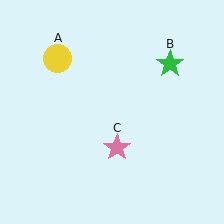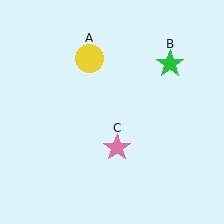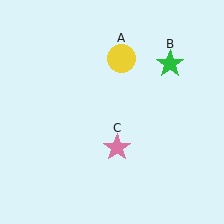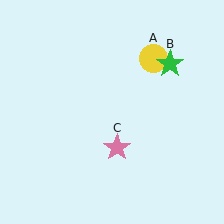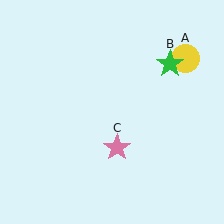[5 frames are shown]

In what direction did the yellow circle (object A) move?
The yellow circle (object A) moved right.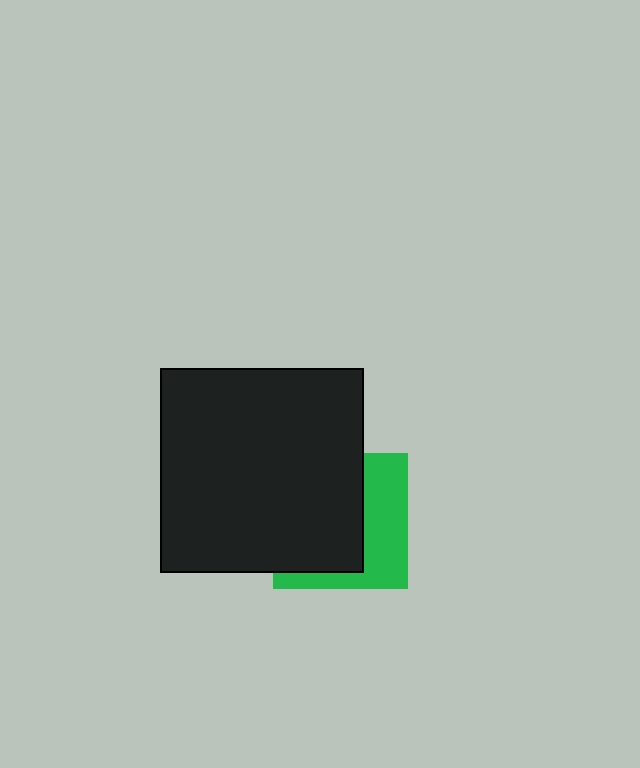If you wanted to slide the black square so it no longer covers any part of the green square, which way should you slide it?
Slide it left — that is the most direct way to separate the two shapes.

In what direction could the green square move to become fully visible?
The green square could move right. That would shift it out from behind the black square entirely.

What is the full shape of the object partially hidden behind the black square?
The partially hidden object is a green square.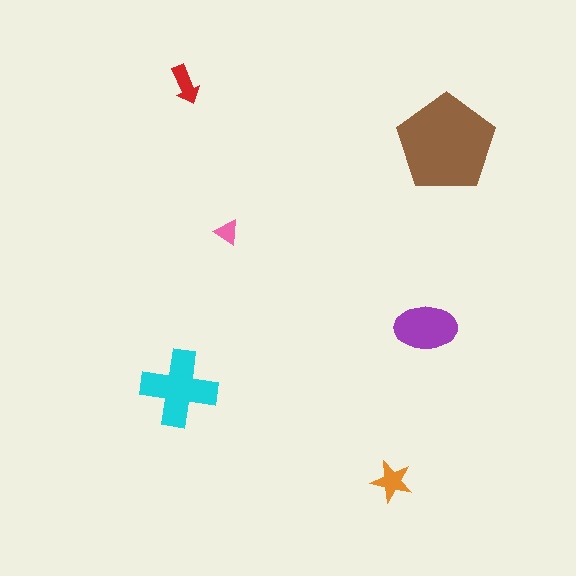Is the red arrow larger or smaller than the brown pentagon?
Smaller.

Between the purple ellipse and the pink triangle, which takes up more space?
The purple ellipse.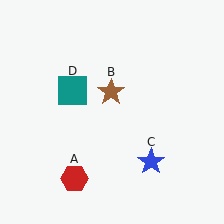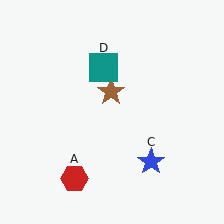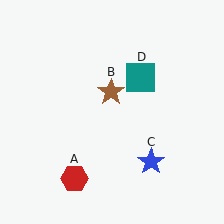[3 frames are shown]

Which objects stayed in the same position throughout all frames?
Red hexagon (object A) and brown star (object B) and blue star (object C) remained stationary.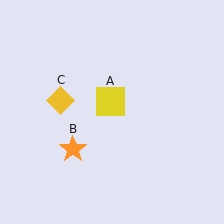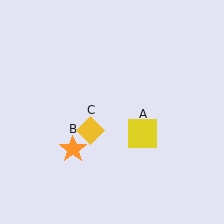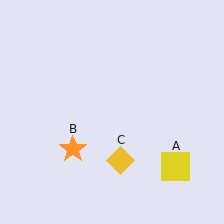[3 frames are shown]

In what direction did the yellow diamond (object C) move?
The yellow diamond (object C) moved down and to the right.